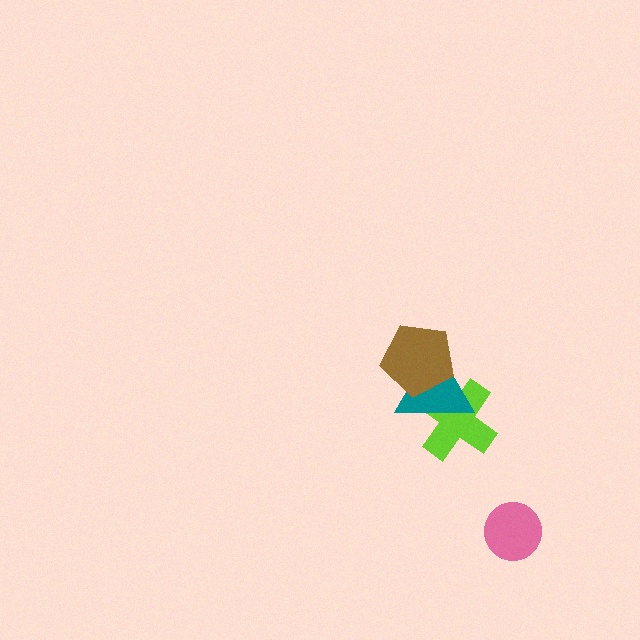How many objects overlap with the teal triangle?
2 objects overlap with the teal triangle.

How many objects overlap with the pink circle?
0 objects overlap with the pink circle.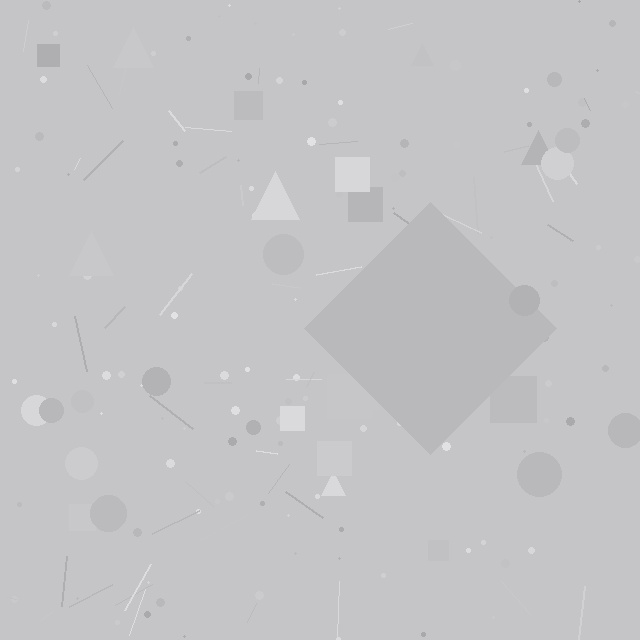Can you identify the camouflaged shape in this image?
The camouflaged shape is a diamond.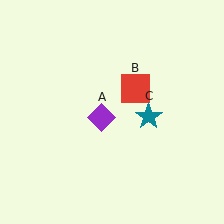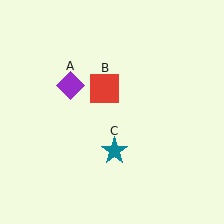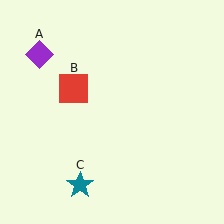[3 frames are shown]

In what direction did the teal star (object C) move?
The teal star (object C) moved down and to the left.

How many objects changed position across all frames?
3 objects changed position: purple diamond (object A), red square (object B), teal star (object C).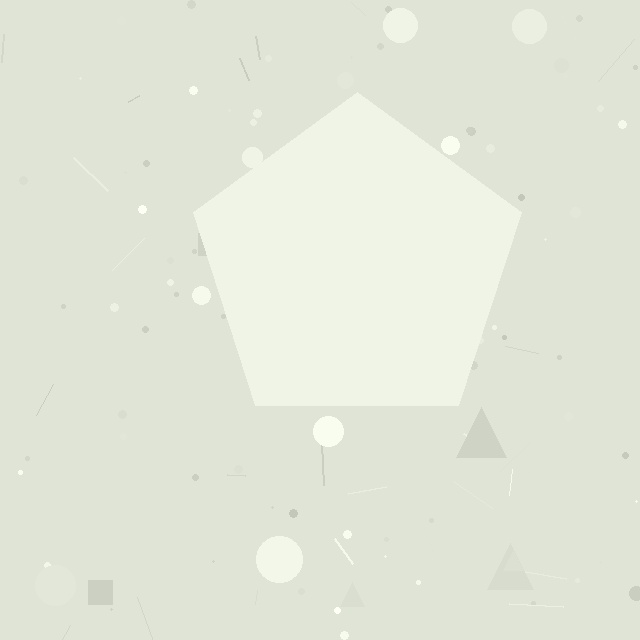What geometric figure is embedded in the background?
A pentagon is embedded in the background.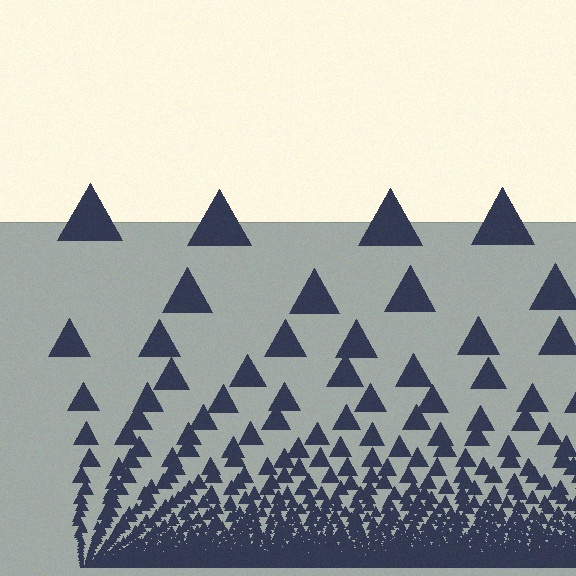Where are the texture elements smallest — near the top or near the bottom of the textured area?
Near the bottom.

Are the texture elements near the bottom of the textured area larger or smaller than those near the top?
Smaller. The gradient is inverted — elements near the bottom are smaller and denser.